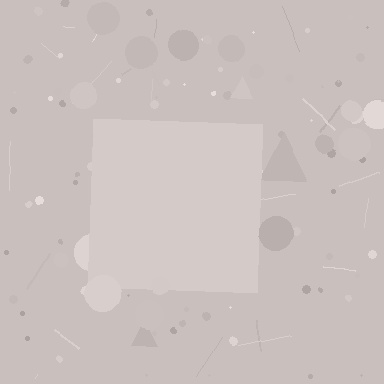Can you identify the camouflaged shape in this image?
The camouflaged shape is a square.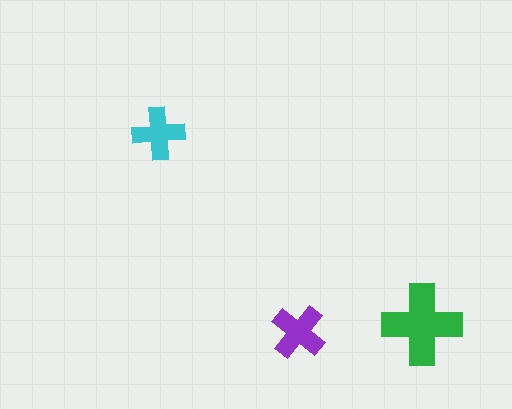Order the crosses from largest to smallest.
the green one, the purple one, the cyan one.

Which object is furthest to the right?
The green cross is rightmost.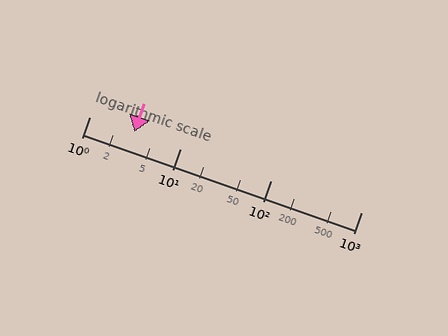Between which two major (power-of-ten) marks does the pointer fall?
The pointer is between 1 and 10.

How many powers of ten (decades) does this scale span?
The scale spans 3 decades, from 1 to 1000.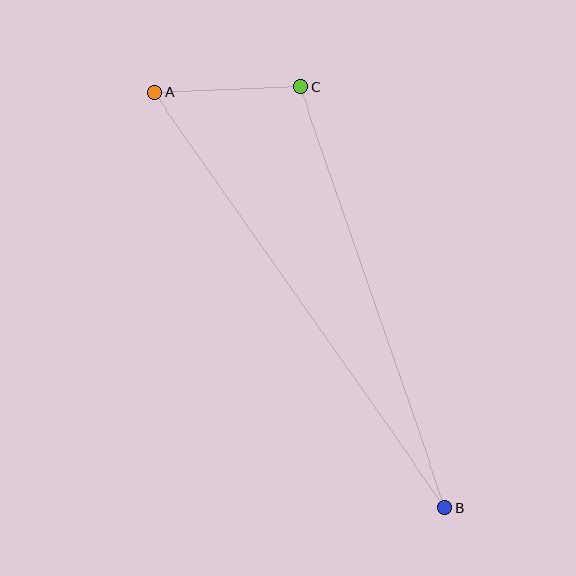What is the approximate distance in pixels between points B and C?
The distance between B and C is approximately 445 pixels.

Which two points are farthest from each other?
Points A and B are farthest from each other.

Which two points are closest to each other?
Points A and C are closest to each other.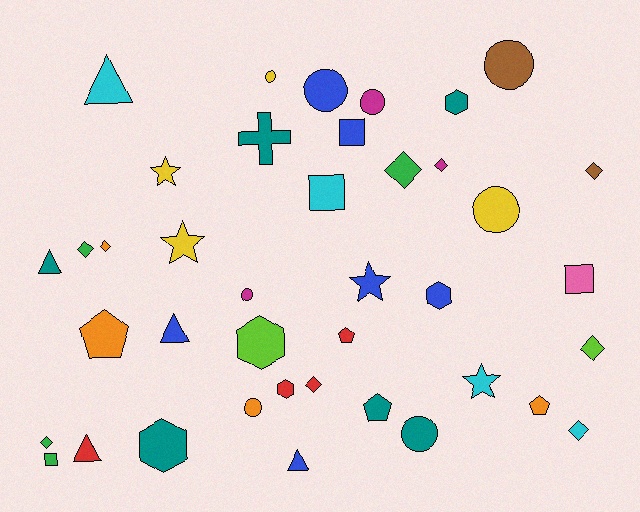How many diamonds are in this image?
There are 9 diamonds.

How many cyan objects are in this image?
There are 4 cyan objects.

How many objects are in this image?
There are 40 objects.